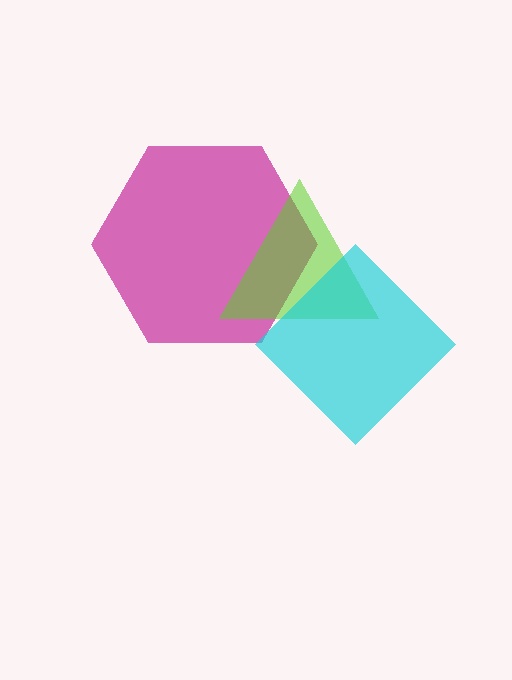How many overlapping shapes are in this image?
There are 3 overlapping shapes in the image.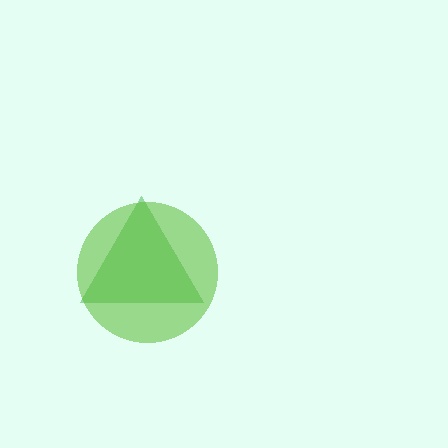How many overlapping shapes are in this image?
There are 2 overlapping shapes in the image.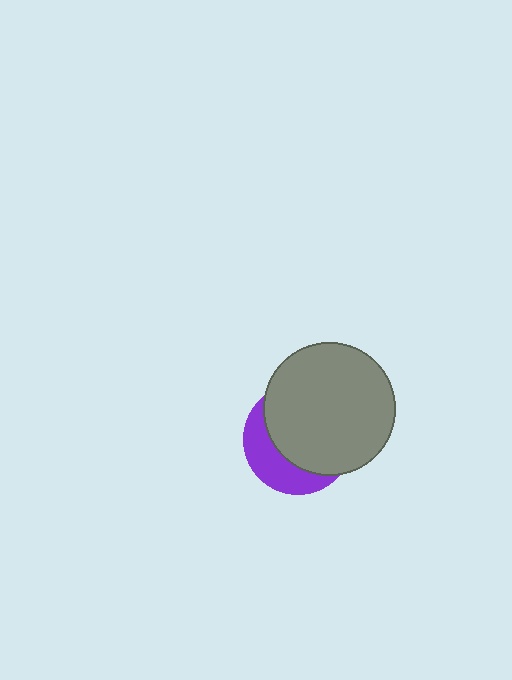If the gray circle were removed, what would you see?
You would see the complete purple circle.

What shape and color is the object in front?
The object in front is a gray circle.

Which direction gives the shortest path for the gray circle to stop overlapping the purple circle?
Moving toward the upper-right gives the shortest separation.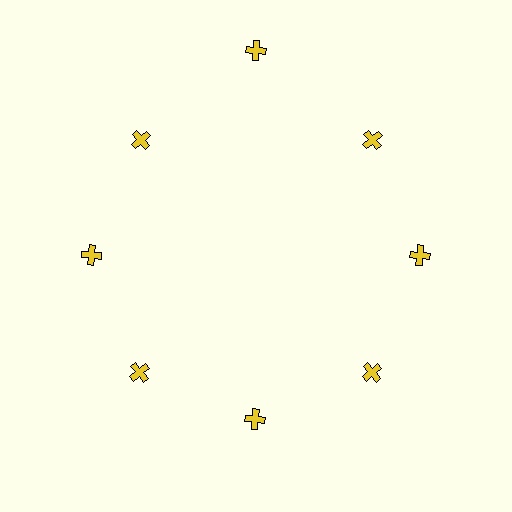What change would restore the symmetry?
The symmetry would be restored by moving it inward, back onto the ring so that all 8 crosses sit at equal angles and equal distance from the center.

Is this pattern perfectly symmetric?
No. The 8 yellow crosses are arranged in a ring, but one element near the 12 o'clock position is pushed outward from the center, breaking the 8-fold rotational symmetry.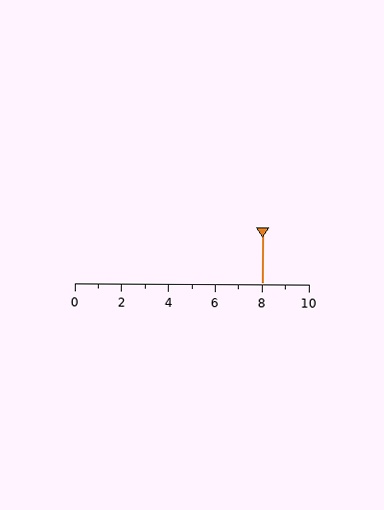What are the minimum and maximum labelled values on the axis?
The axis runs from 0 to 10.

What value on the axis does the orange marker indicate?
The marker indicates approximately 8.